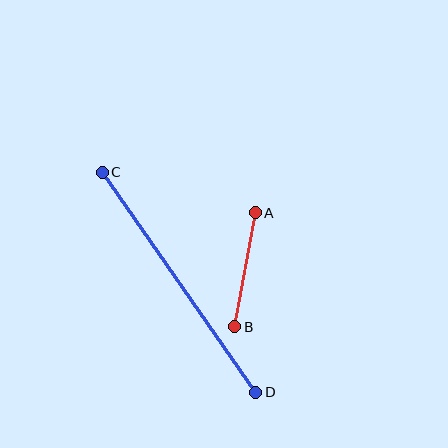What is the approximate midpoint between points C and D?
The midpoint is at approximately (179, 282) pixels.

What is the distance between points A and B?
The distance is approximately 116 pixels.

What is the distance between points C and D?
The distance is approximately 268 pixels.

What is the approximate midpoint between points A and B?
The midpoint is at approximately (245, 270) pixels.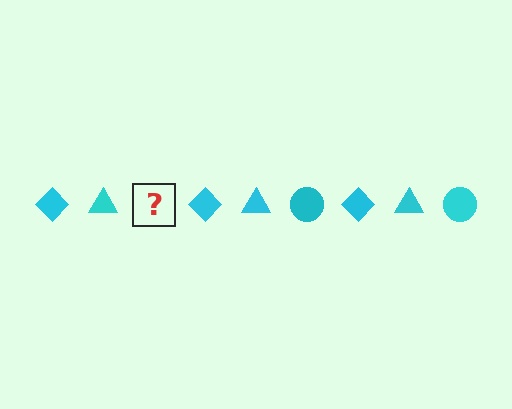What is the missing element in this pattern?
The missing element is a cyan circle.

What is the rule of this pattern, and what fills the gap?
The rule is that the pattern cycles through diamond, triangle, circle shapes in cyan. The gap should be filled with a cyan circle.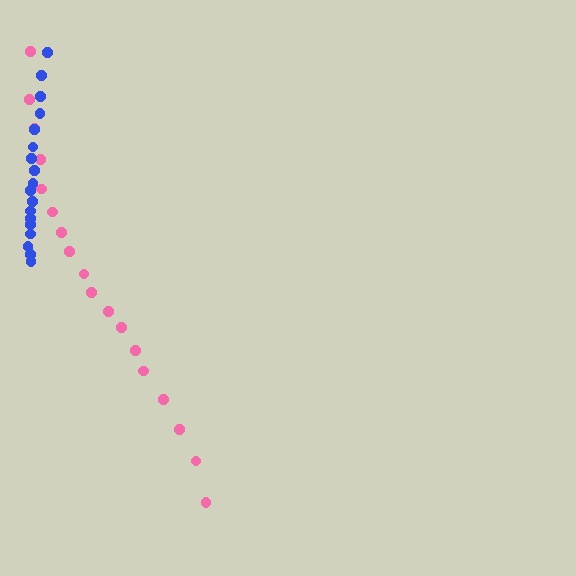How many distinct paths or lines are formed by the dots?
There are 2 distinct paths.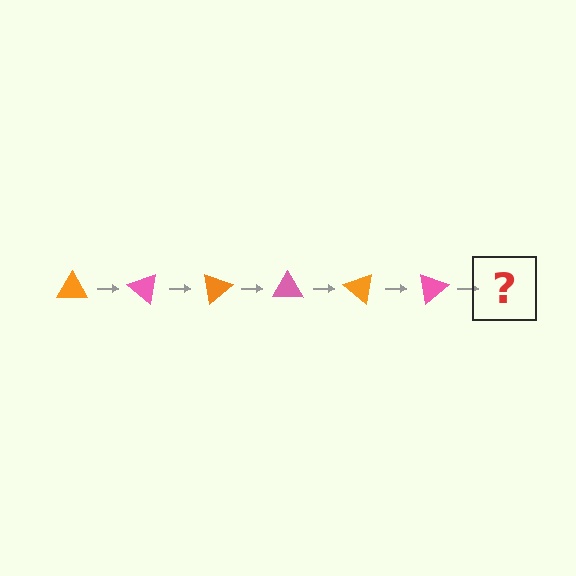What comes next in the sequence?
The next element should be an orange triangle, rotated 240 degrees from the start.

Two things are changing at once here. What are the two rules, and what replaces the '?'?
The two rules are that it rotates 40 degrees each step and the color cycles through orange and pink. The '?' should be an orange triangle, rotated 240 degrees from the start.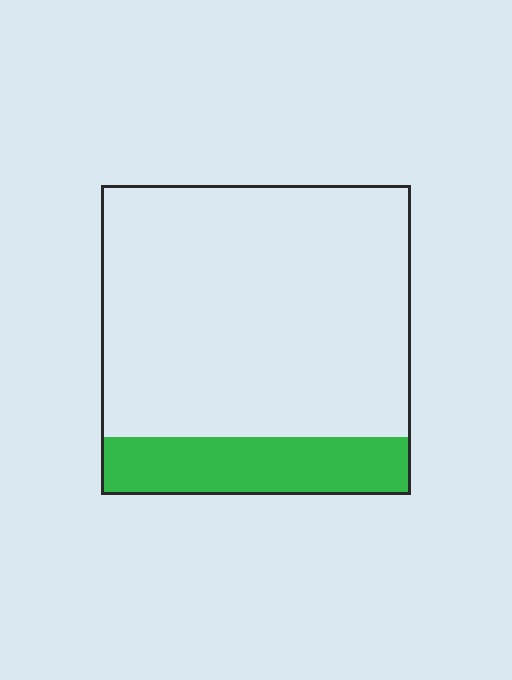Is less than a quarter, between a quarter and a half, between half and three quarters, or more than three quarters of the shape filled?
Less than a quarter.